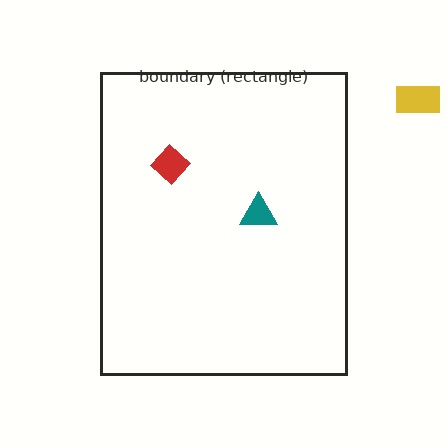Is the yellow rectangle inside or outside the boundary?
Outside.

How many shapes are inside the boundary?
2 inside, 1 outside.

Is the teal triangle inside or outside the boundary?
Inside.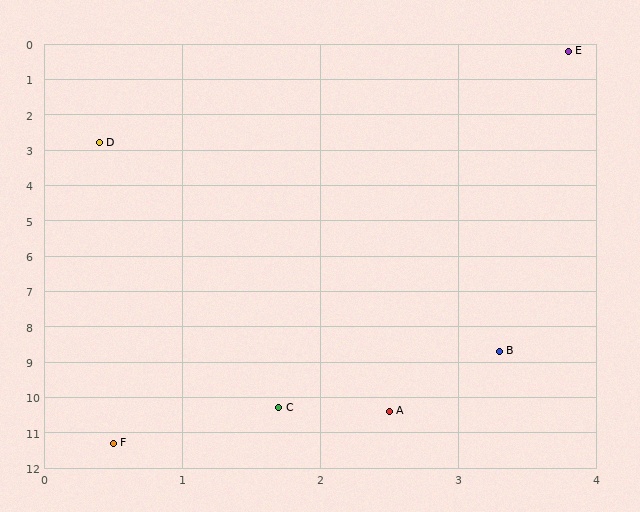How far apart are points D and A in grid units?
Points D and A are about 7.9 grid units apart.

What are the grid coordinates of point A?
Point A is at approximately (2.5, 10.4).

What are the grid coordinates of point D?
Point D is at approximately (0.4, 2.8).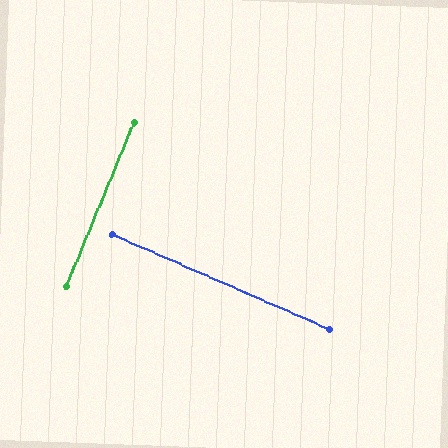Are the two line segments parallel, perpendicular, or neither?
Perpendicular — they meet at approximately 89°.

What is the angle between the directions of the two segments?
Approximately 89 degrees.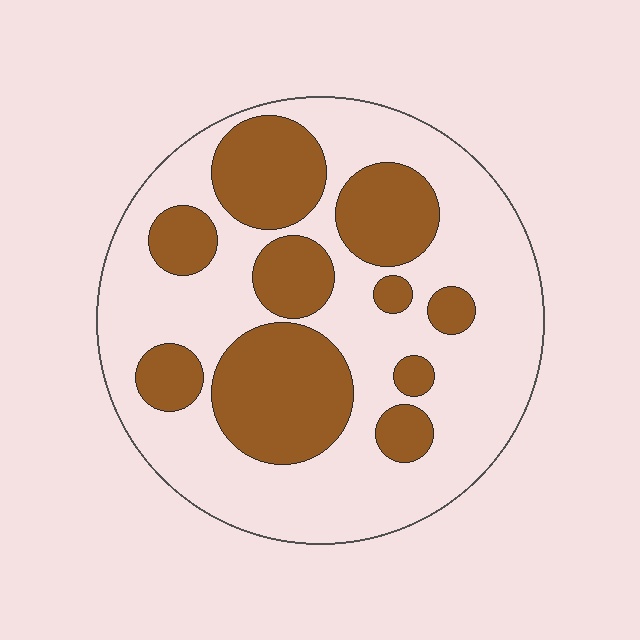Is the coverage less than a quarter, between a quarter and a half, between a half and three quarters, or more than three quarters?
Between a quarter and a half.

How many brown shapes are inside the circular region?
10.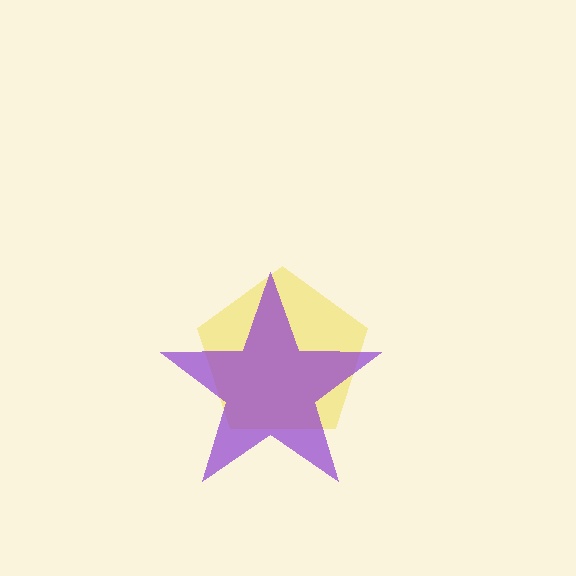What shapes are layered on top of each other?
The layered shapes are: a yellow pentagon, a purple star.